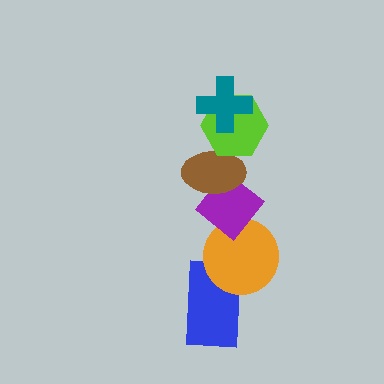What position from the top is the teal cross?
The teal cross is 1st from the top.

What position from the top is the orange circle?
The orange circle is 5th from the top.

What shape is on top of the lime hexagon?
The teal cross is on top of the lime hexagon.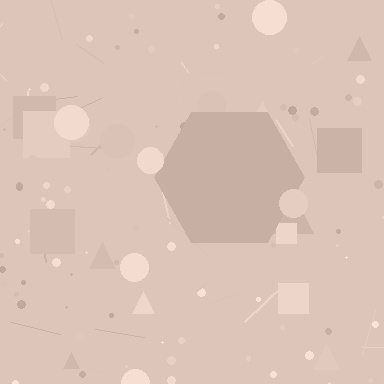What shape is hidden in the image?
A hexagon is hidden in the image.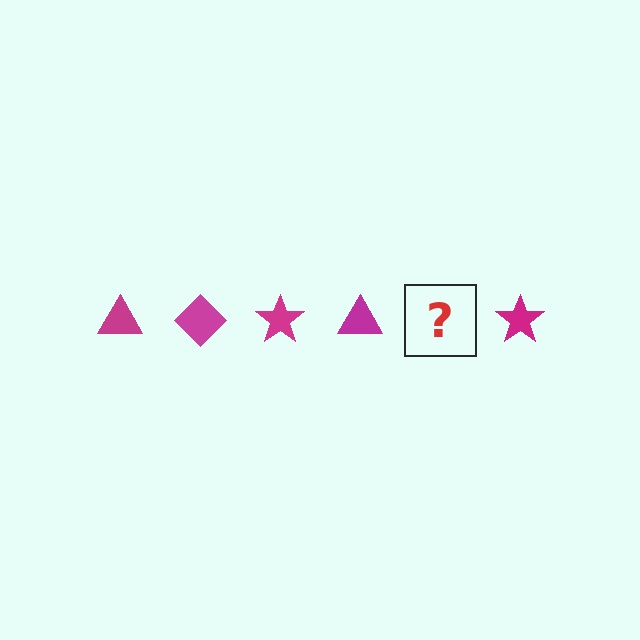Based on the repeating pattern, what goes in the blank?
The blank should be a magenta diamond.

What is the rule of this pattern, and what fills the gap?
The rule is that the pattern cycles through triangle, diamond, star shapes in magenta. The gap should be filled with a magenta diamond.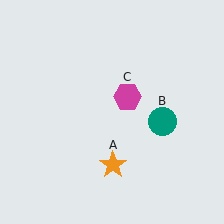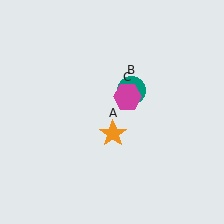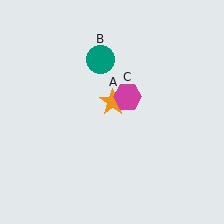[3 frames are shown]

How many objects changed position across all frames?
2 objects changed position: orange star (object A), teal circle (object B).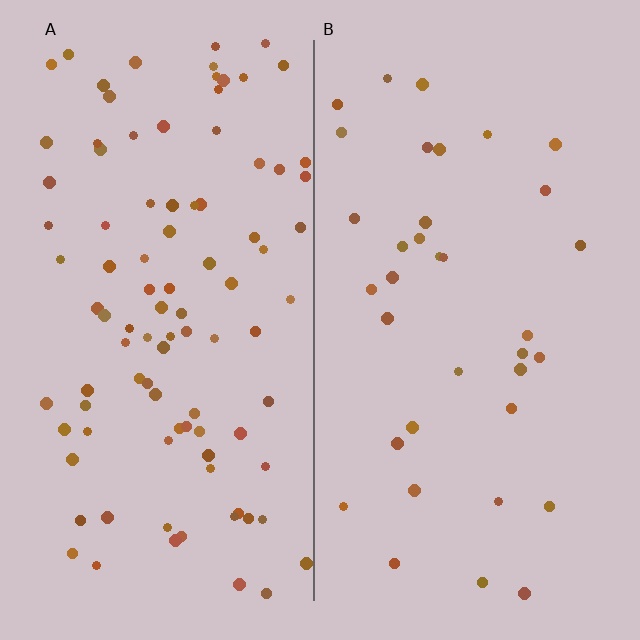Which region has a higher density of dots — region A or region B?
A (the left).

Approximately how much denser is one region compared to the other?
Approximately 2.7× — region A over region B.